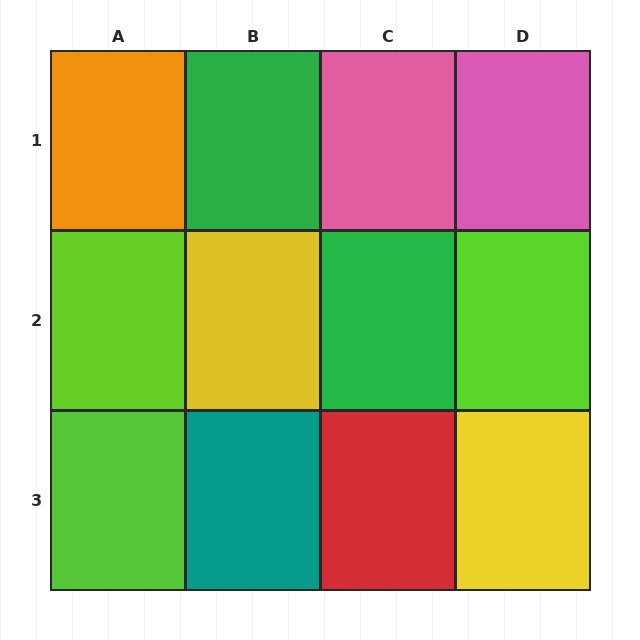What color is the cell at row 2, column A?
Lime.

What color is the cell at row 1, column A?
Orange.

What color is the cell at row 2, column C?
Green.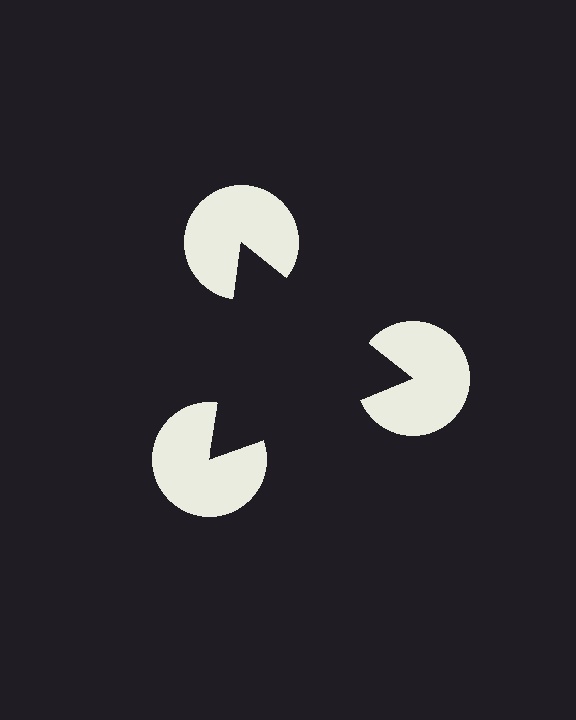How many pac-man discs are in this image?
There are 3 — one at each vertex of the illusory triangle.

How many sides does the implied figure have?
3 sides.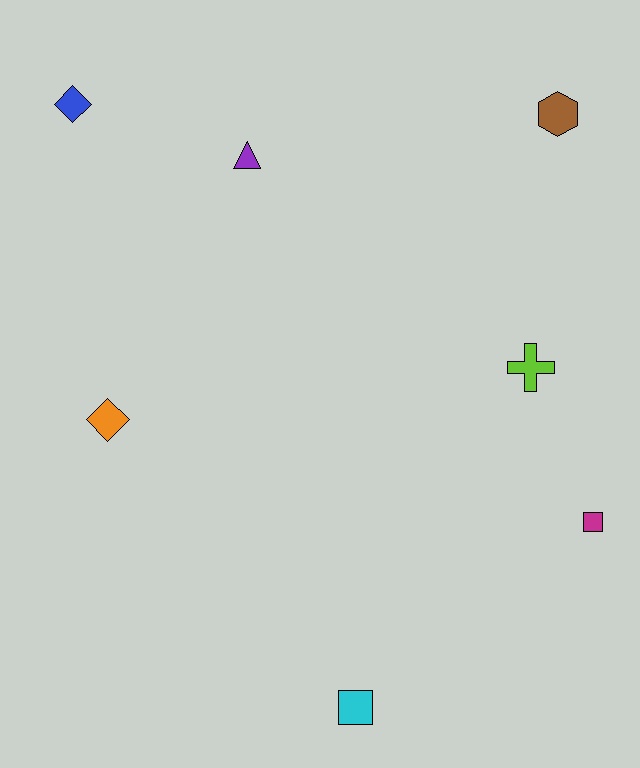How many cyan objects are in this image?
There is 1 cyan object.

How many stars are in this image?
There are no stars.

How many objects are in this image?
There are 7 objects.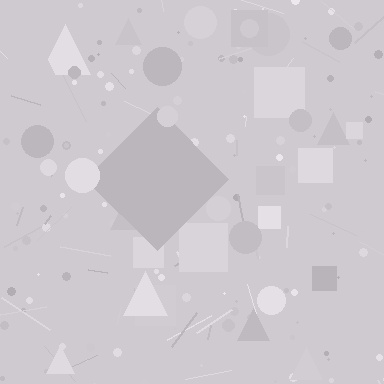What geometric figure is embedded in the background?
A diamond is embedded in the background.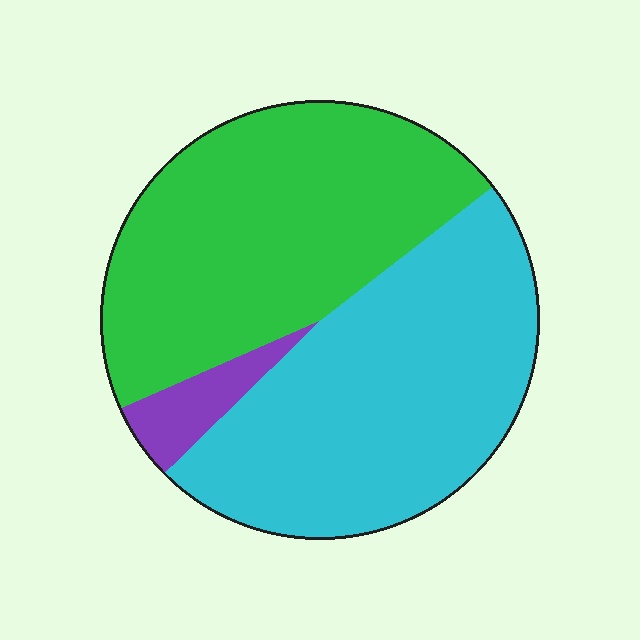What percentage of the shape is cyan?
Cyan covers 48% of the shape.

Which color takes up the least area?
Purple, at roughly 5%.